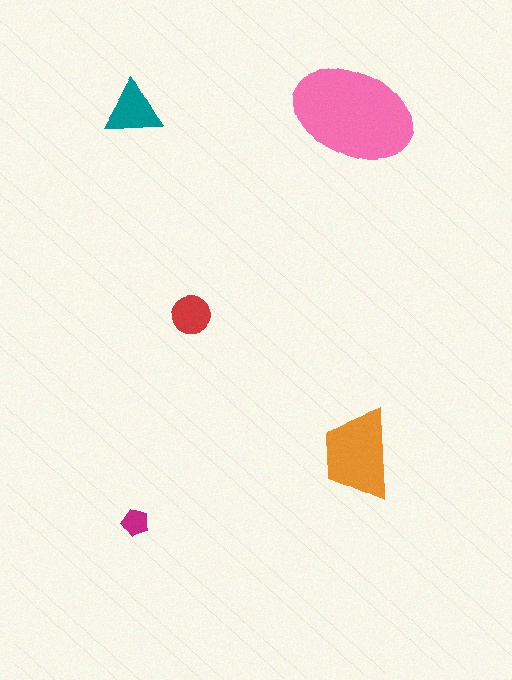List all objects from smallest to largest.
The magenta pentagon, the red circle, the teal triangle, the orange trapezoid, the pink ellipse.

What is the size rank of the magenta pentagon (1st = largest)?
5th.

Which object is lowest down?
The magenta pentagon is bottommost.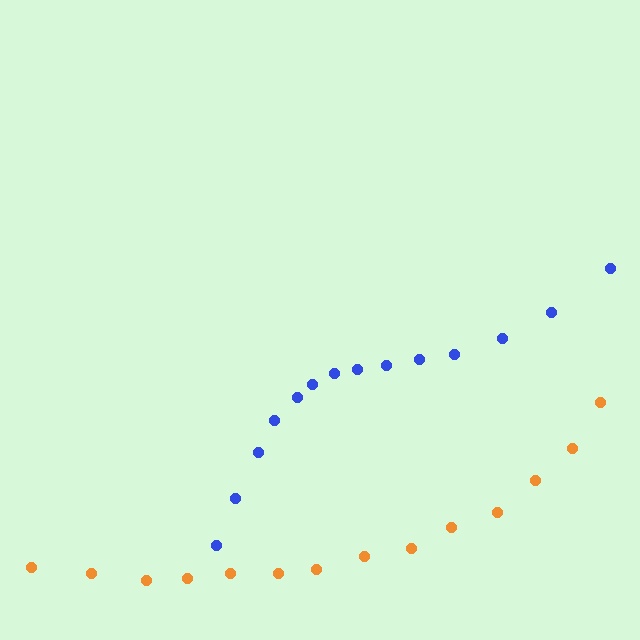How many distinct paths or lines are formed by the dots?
There are 2 distinct paths.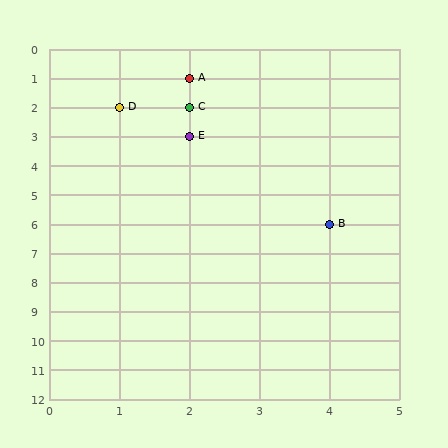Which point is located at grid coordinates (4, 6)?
Point B is at (4, 6).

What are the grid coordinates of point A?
Point A is at grid coordinates (2, 1).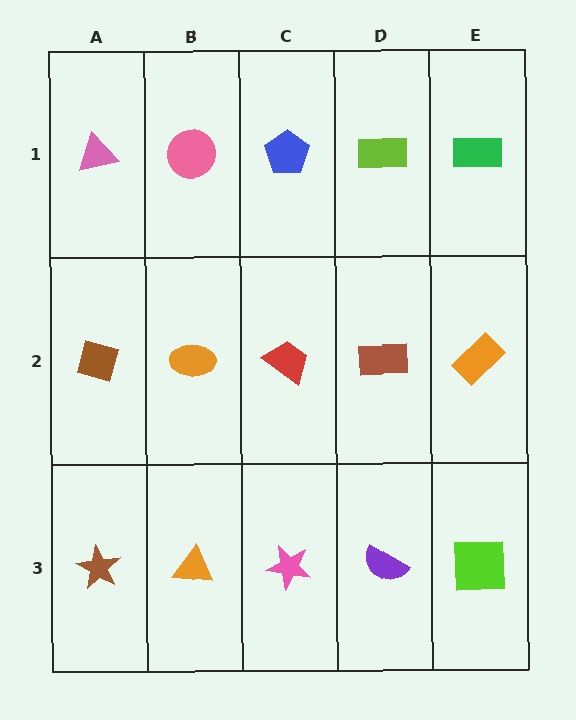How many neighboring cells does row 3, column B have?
3.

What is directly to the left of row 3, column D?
A pink star.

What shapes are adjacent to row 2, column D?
A lime rectangle (row 1, column D), a purple semicircle (row 3, column D), a red trapezoid (row 2, column C), an orange rectangle (row 2, column E).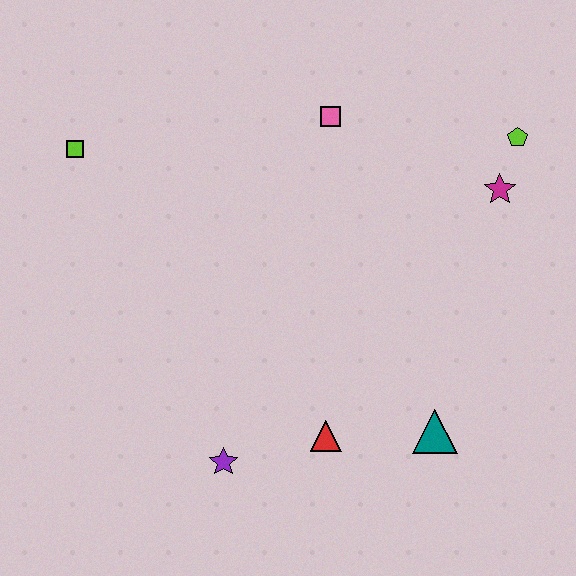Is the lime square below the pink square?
Yes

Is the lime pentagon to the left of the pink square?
No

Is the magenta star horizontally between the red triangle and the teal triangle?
No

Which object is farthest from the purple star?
The lime pentagon is farthest from the purple star.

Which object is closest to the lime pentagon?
The magenta star is closest to the lime pentagon.